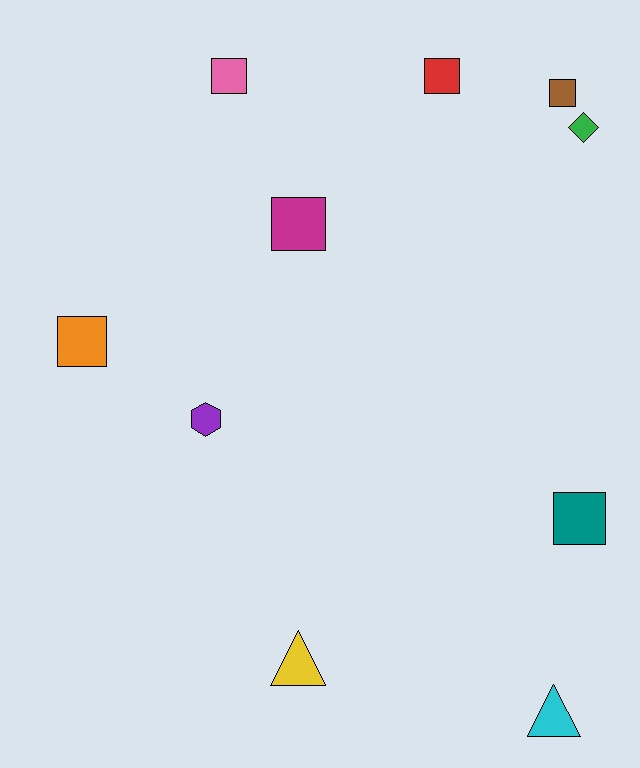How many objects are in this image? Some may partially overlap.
There are 10 objects.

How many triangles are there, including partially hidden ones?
There are 2 triangles.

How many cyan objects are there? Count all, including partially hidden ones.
There is 1 cyan object.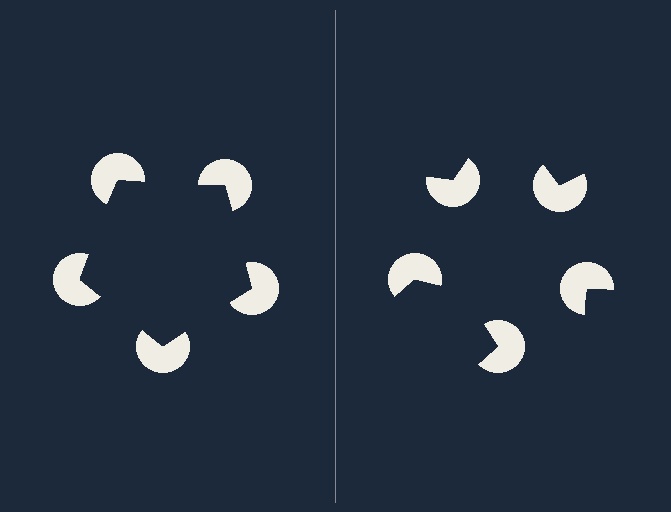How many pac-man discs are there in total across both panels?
10 — 5 on each side.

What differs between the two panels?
The pac-man discs are positioned identically on both sides; only the wedge orientations differ. On the left they align to a pentagon; on the right they are misaligned.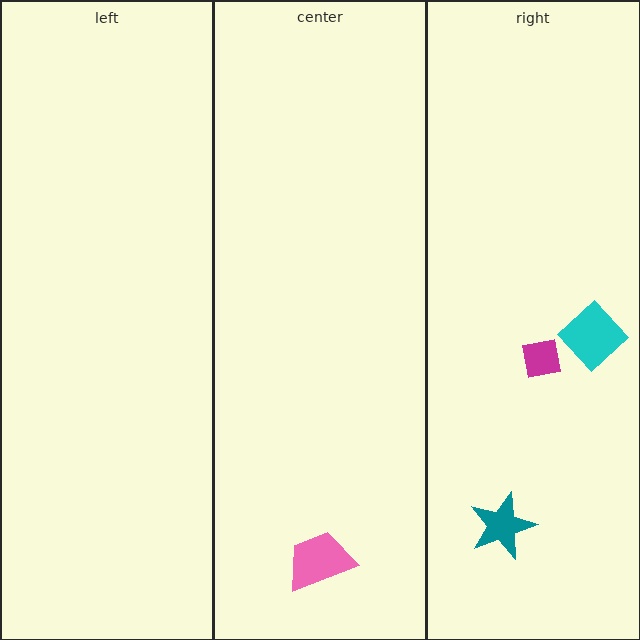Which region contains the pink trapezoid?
The center region.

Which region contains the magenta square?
The right region.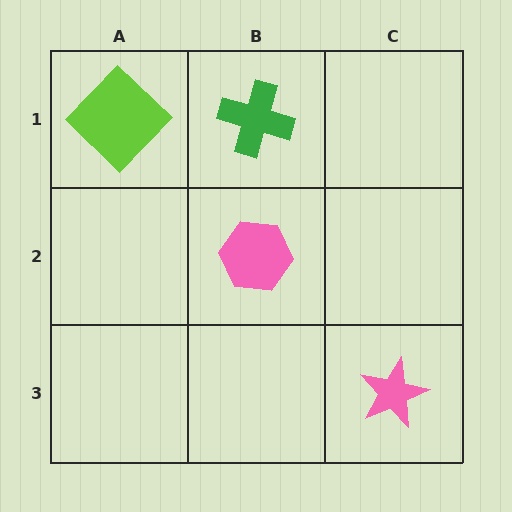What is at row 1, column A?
A lime diamond.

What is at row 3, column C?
A pink star.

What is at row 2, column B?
A pink hexagon.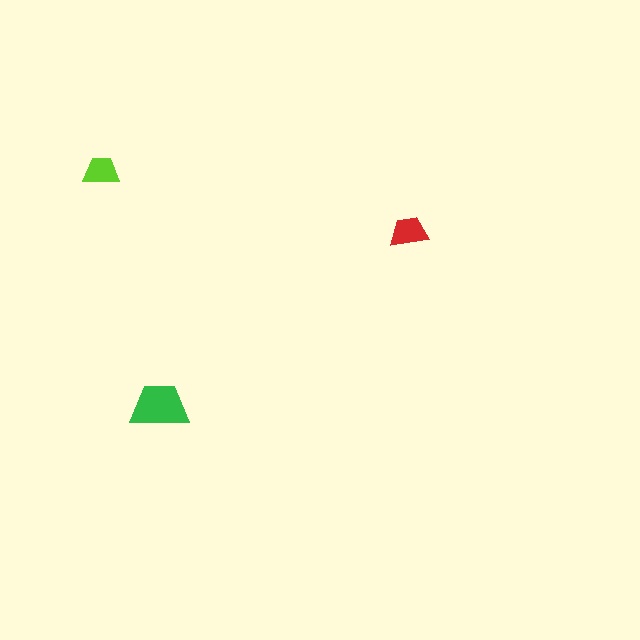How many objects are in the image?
There are 3 objects in the image.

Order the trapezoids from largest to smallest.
the green one, the red one, the lime one.